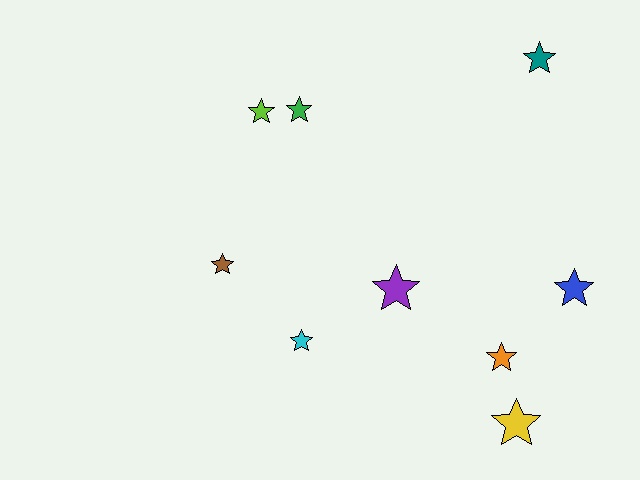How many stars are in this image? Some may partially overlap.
There are 9 stars.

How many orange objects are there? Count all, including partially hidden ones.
There is 1 orange object.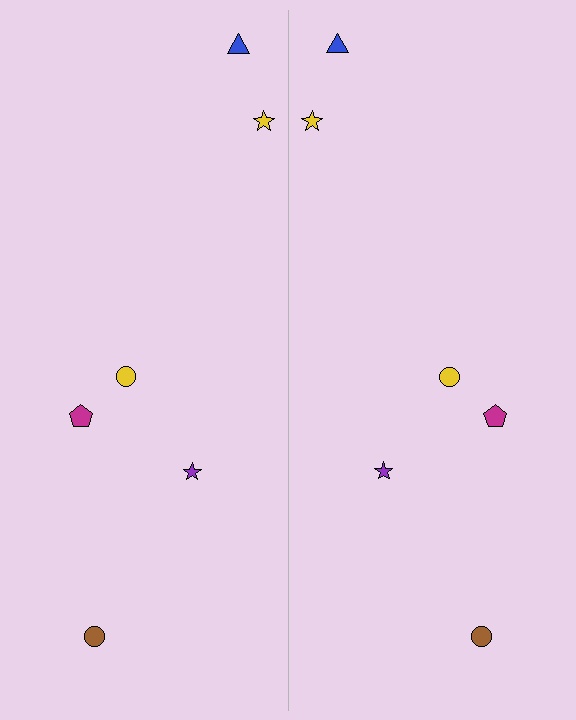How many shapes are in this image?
There are 12 shapes in this image.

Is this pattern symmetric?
Yes, this pattern has bilateral (reflection) symmetry.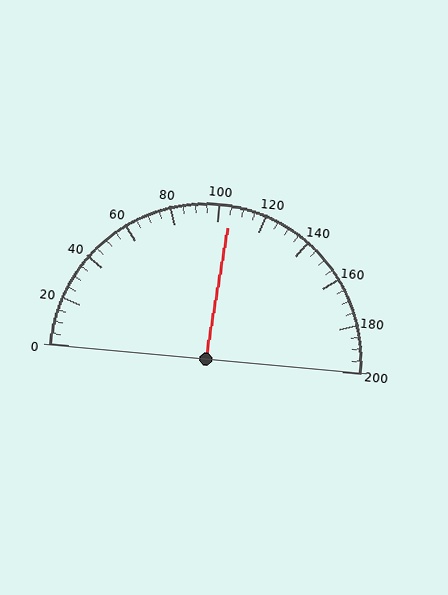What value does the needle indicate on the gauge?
The needle indicates approximately 105.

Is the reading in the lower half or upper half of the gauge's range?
The reading is in the upper half of the range (0 to 200).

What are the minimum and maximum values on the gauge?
The gauge ranges from 0 to 200.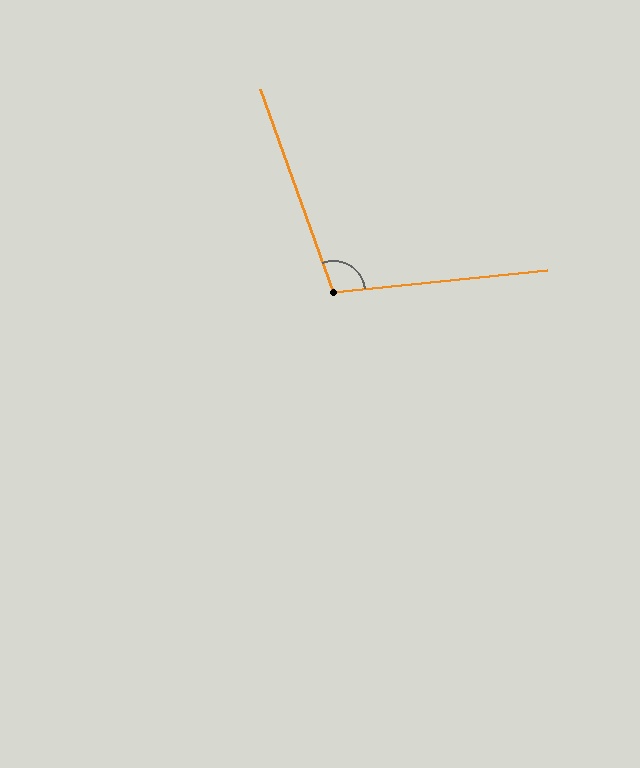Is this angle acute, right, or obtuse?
It is obtuse.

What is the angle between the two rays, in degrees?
Approximately 104 degrees.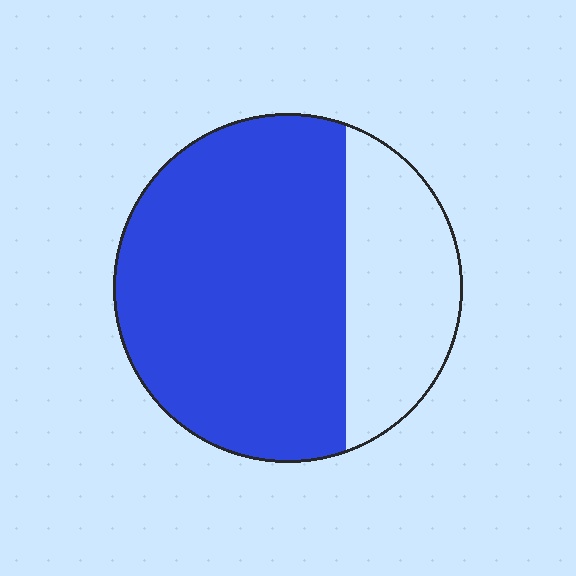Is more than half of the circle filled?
Yes.